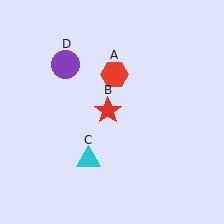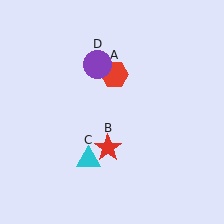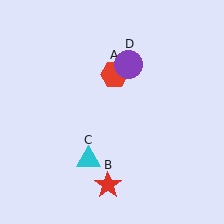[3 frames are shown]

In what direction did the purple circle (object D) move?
The purple circle (object D) moved right.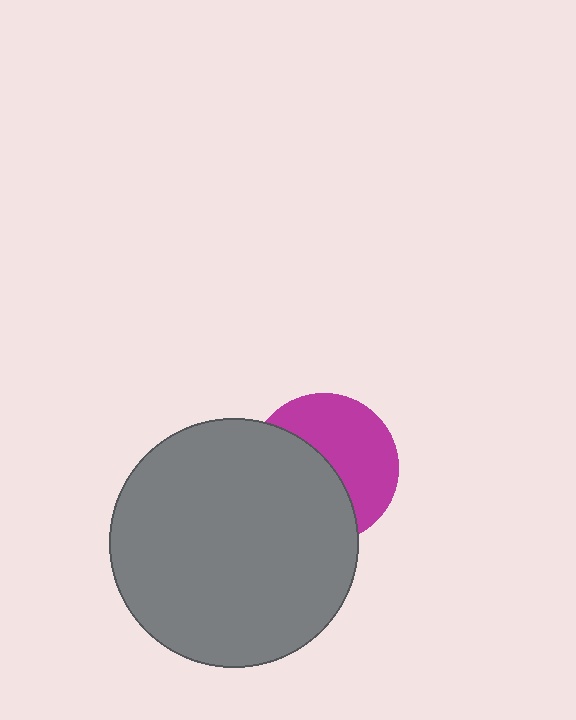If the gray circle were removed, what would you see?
You would see the complete magenta circle.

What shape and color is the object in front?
The object in front is a gray circle.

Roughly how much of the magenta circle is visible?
About half of it is visible (roughly 50%).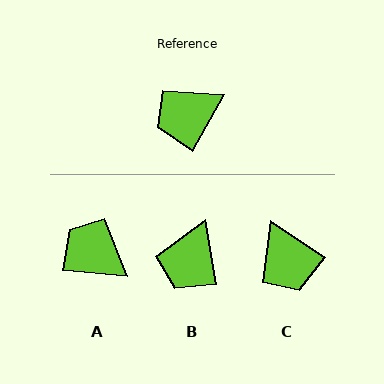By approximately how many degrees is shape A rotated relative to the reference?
Approximately 65 degrees clockwise.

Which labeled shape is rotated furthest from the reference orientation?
C, about 86 degrees away.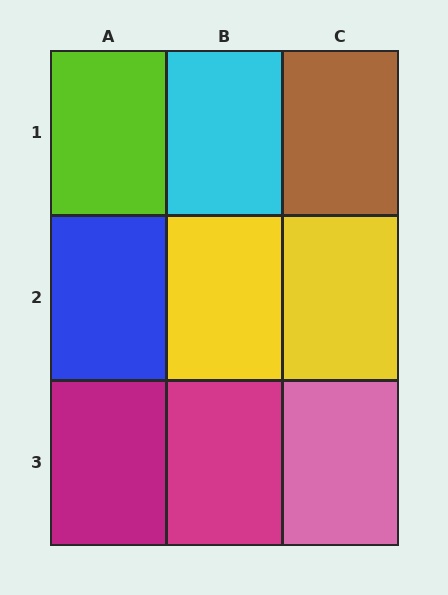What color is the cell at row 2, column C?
Yellow.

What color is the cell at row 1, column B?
Cyan.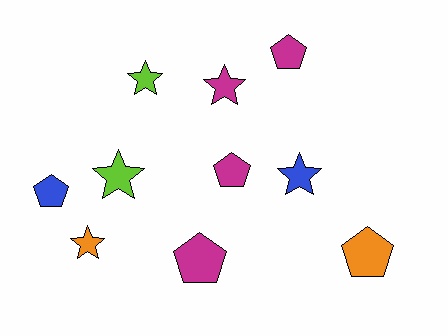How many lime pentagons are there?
There are no lime pentagons.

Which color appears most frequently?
Magenta, with 4 objects.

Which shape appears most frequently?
Pentagon, with 5 objects.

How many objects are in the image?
There are 10 objects.